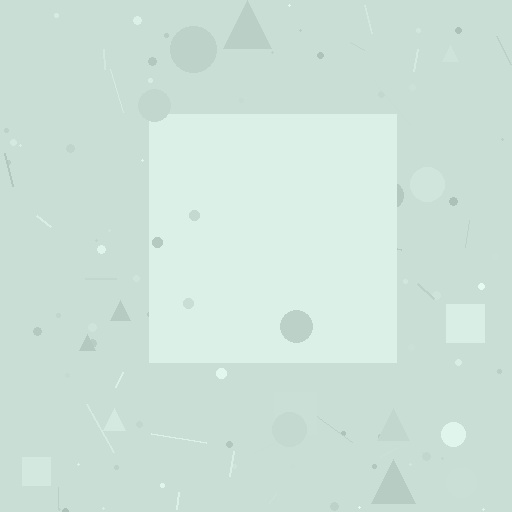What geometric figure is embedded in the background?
A square is embedded in the background.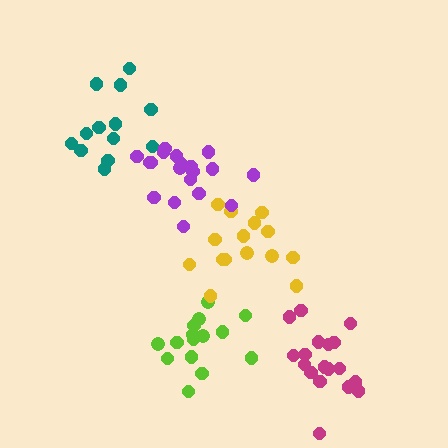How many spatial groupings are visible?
There are 5 spatial groupings.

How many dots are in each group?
Group 1: 15 dots, Group 2: 13 dots, Group 3: 15 dots, Group 4: 19 dots, Group 5: 18 dots (80 total).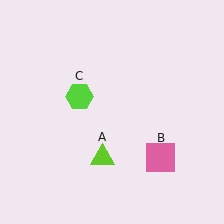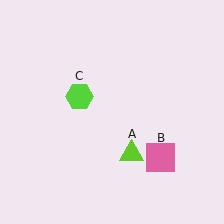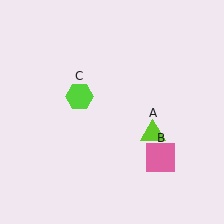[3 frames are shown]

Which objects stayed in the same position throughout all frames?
Pink square (object B) and lime hexagon (object C) remained stationary.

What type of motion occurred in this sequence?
The lime triangle (object A) rotated counterclockwise around the center of the scene.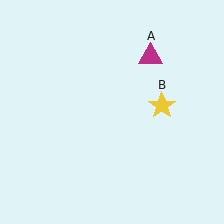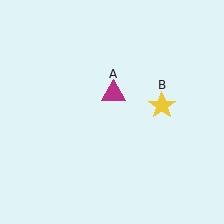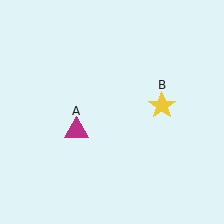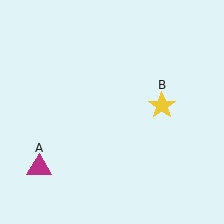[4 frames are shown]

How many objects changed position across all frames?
1 object changed position: magenta triangle (object A).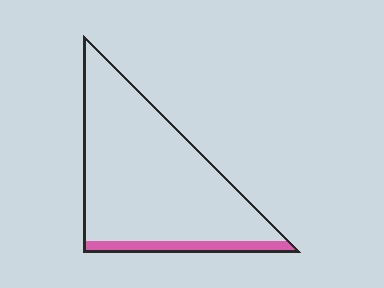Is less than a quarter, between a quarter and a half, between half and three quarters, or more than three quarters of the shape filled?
Less than a quarter.